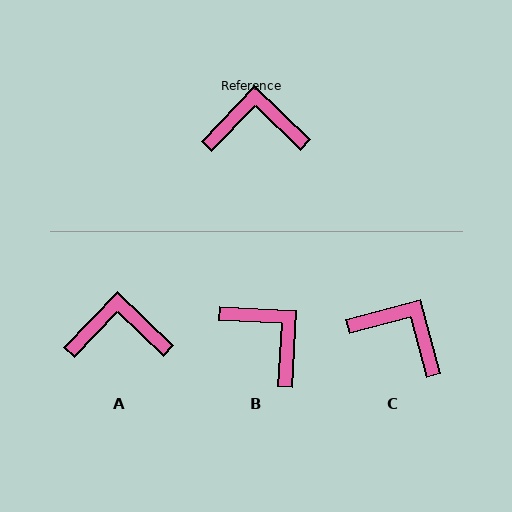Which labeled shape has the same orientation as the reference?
A.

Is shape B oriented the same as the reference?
No, it is off by about 49 degrees.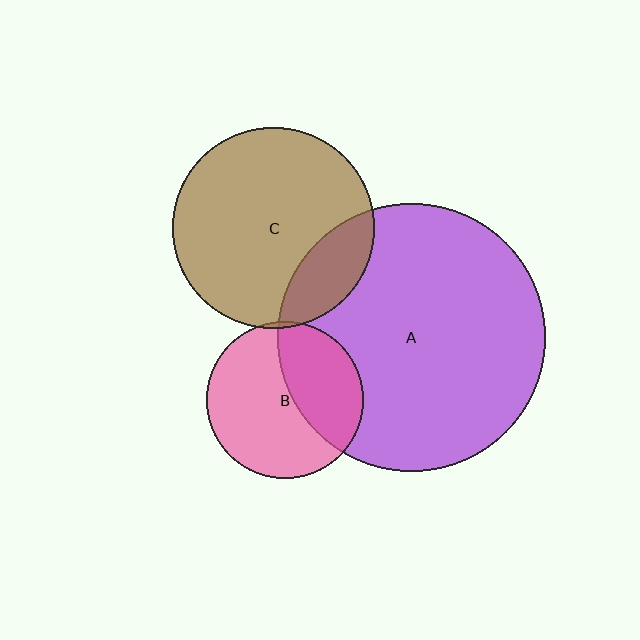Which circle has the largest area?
Circle A (purple).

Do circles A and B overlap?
Yes.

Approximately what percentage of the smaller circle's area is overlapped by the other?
Approximately 40%.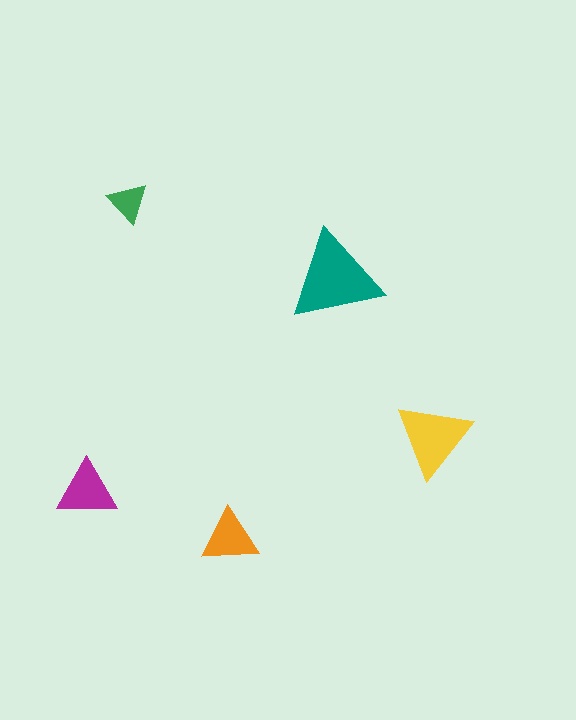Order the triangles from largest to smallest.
the teal one, the yellow one, the magenta one, the orange one, the green one.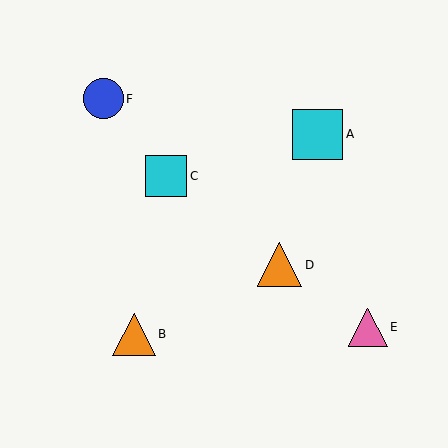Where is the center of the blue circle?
The center of the blue circle is at (103, 99).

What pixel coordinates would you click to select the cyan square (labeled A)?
Click at (318, 134) to select the cyan square A.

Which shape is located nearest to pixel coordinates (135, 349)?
The orange triangle (labeled B) at (134, 334) is nearest to that location.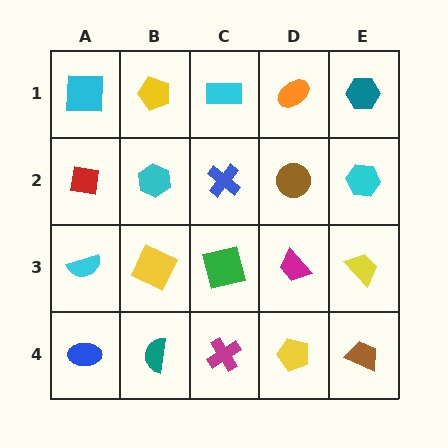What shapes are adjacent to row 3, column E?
A cyan hexagon (row 2, column E), a brown trapezoid (row 4, column E), a magenta trapezoid (row 3, column D).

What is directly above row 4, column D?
A magenta trapezoid.